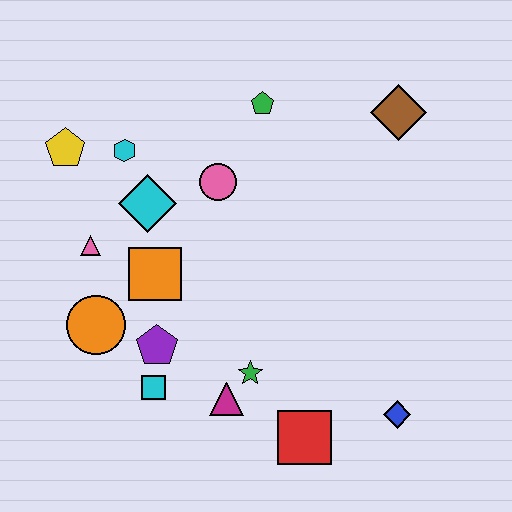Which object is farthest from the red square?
The yellow pentagon is farthest from the red square.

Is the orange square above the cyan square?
Yes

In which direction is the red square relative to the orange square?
The red square is below the orange square.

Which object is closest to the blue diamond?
The red square is closest to the blue diamond.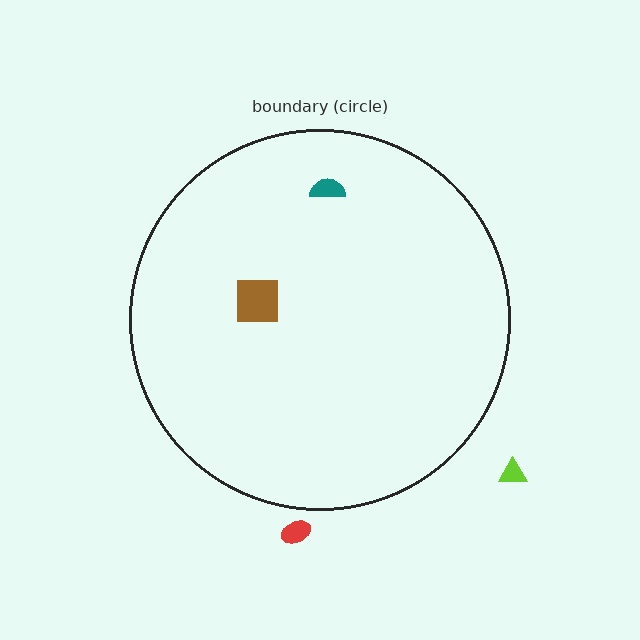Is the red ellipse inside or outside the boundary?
Outside.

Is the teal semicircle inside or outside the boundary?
Inside.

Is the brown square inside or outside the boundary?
Inside.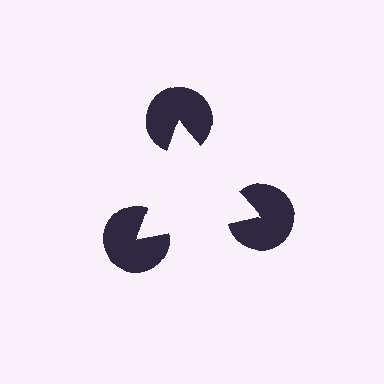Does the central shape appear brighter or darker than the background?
It typically appears slightly brighter than the background, even though no actual brightness change is drawn.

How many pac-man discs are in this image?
There are 3 — one at each vertex of the illusory triangle.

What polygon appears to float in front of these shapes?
An illusory triangle — its edges are inferred from the aligned wedge cuts in the pac-man discs, not physically drawn.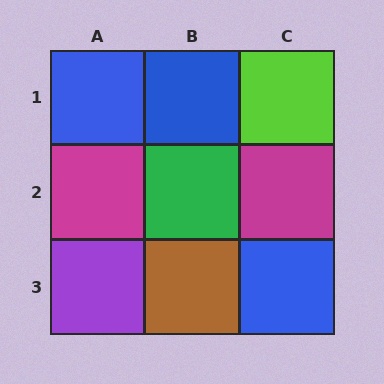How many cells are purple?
1 cell is purple.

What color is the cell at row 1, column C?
Lime.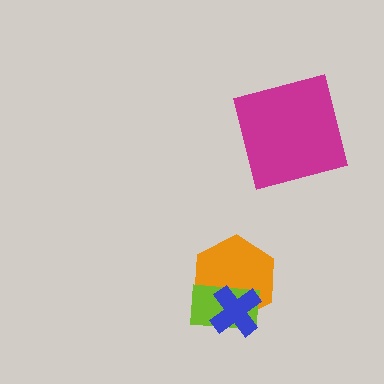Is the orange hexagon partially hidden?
Yes, it is partially covered by another shape.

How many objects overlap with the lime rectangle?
2 objects overlap with the lime rectangle.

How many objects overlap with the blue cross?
2 objects overlap with the blue cross.